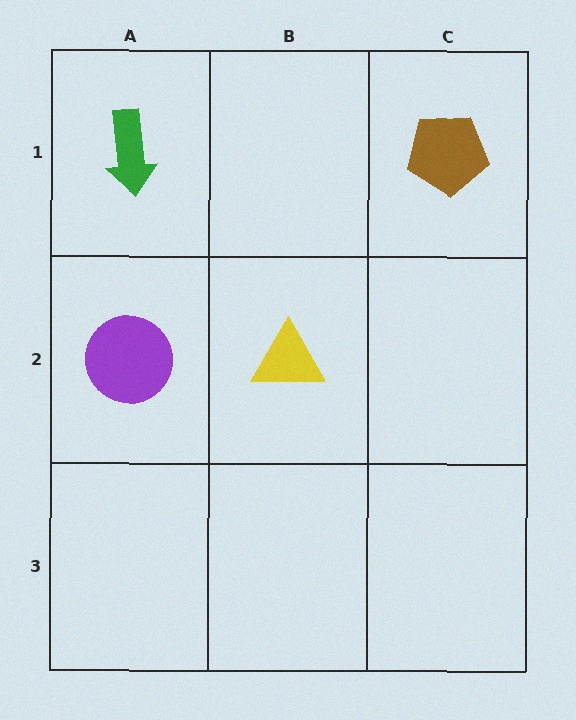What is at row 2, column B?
A yellow triangle.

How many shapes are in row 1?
2 shapes.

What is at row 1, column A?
A green arrow.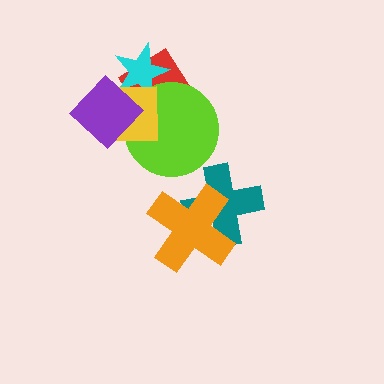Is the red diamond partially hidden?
Yes, it is partially covered by another shape.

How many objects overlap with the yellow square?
4 objects overlap with the yellow square.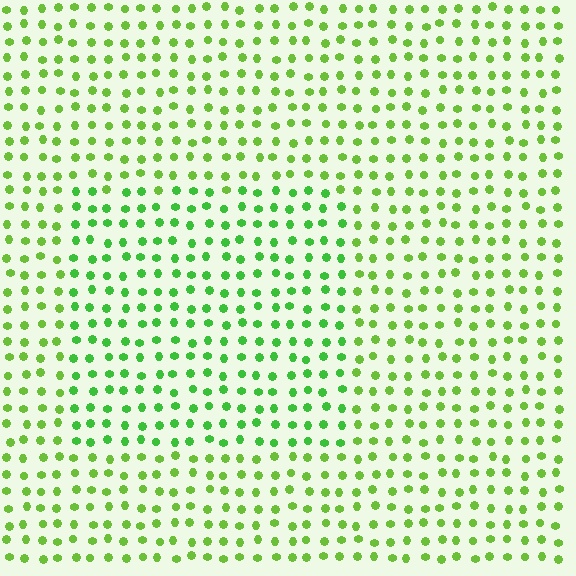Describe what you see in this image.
The image is filled with small lime elements in a uniform arrangement. A rectangle-shaped region is visible where the elements are tinted to a slightly different hue, forming a subtle color boundary.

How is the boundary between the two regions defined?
The boundary is defined purely by a slight shift in hue (about 22 degrees). Spacing, size, and orientation are identical on both sides.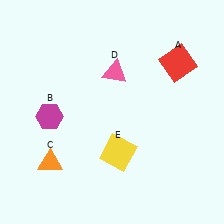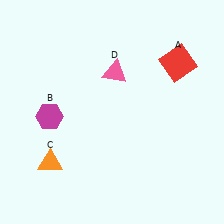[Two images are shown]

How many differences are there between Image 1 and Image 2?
There is 1 difference between the two images.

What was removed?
The yellow square (E) was removed in Image 2.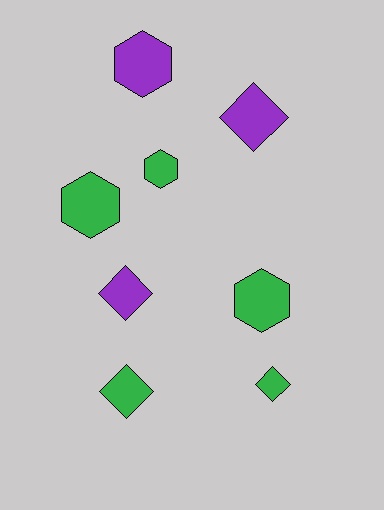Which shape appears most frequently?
Hexagon, with 4 objects.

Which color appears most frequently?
Green, with 5 objects.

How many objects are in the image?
There are 8 objects.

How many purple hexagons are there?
There is 1 purple hexagon.